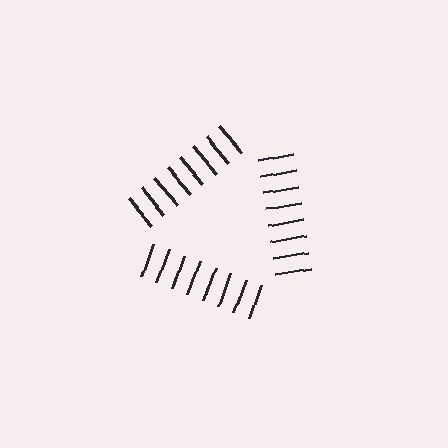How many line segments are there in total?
24 — 8 along each of the 3 edges.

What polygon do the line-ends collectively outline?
An illusory triangle — the line segments terminate on its edges but no continuous stroke is drawn.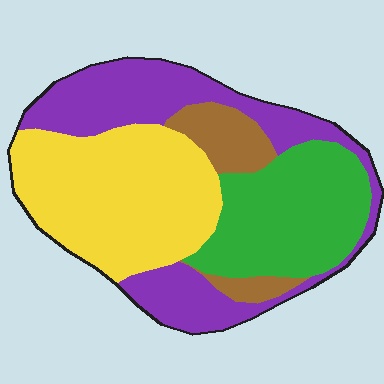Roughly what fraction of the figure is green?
Green covers roughly 25% of the figure.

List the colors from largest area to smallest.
From largest to smallest: yellow, purple, green, brown.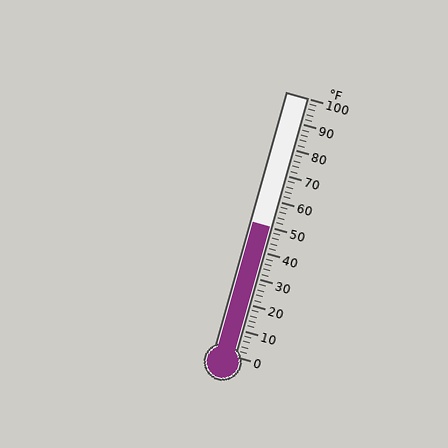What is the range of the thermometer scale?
The thermometer scale ranges from 0°F to 100°F.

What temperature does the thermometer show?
The thermometer shows approximately 50°F.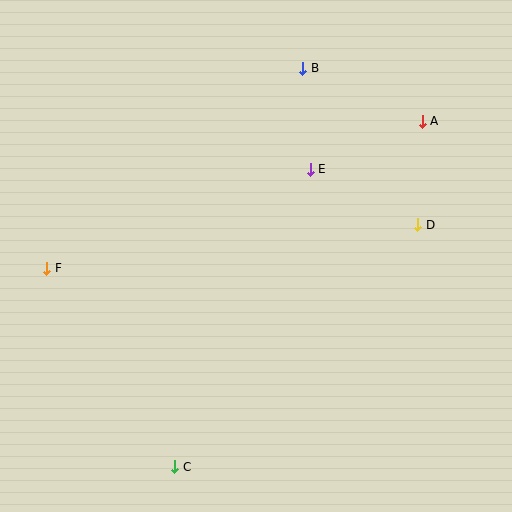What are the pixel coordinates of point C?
Point C is at (175, 467).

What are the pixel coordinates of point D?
Point D is at (418, 225).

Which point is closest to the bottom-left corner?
Point C is closest to the bottom-left corner.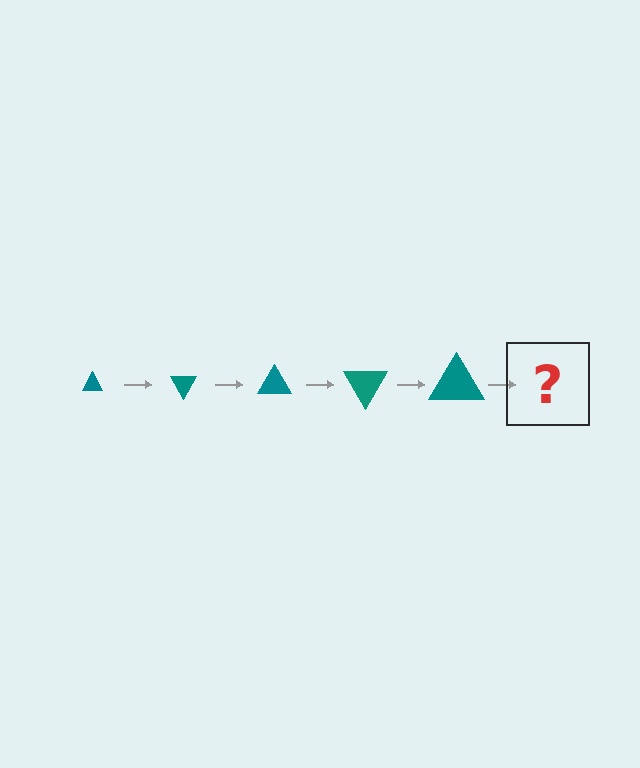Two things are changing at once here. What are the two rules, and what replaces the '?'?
The two rules are that the triangle grows larger each step and it rotates 60 degrees each step. The '?' should be a triangle, larger than the previous one and rotated 300 degrees from the start.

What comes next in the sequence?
The next element should be a triangle, larger than the previous one and rotated 300 degrees from the start.